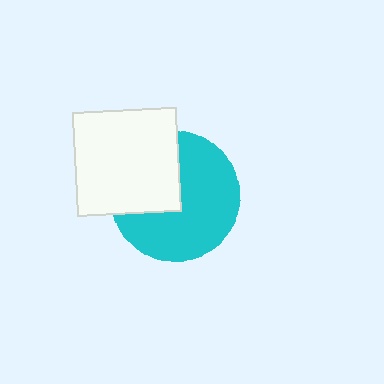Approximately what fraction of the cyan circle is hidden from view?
Roughly 37% of the cyan circle is hidden behind the white square.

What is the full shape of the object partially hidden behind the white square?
The partially hidden object is a cyan circle.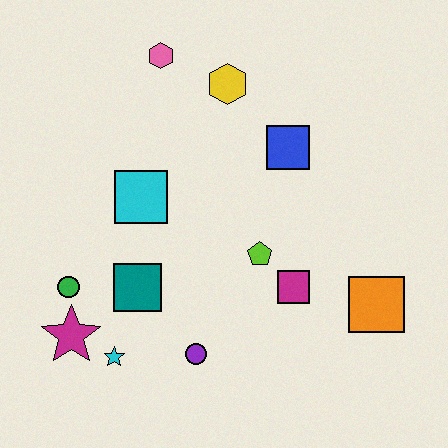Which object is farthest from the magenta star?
The orange square is farthest from the magenta star.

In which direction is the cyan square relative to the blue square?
The cyan square is to the left of the blue square.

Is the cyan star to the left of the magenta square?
Yes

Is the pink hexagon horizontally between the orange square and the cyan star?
Yes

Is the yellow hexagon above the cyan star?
Yes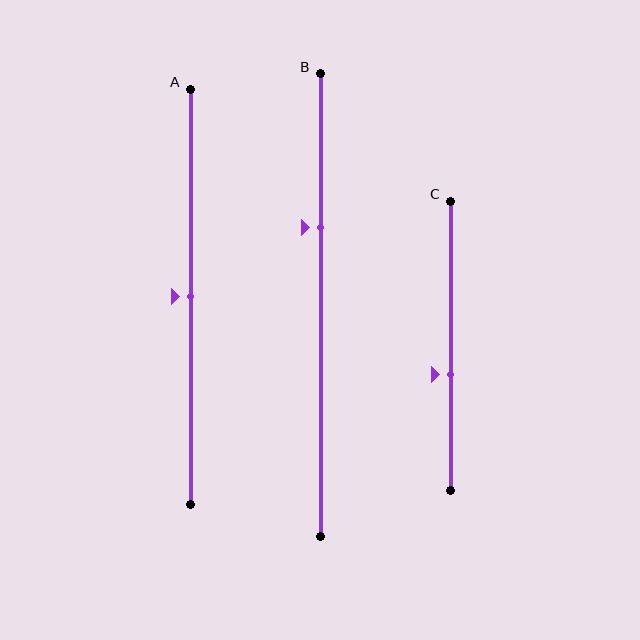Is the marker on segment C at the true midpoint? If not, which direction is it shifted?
No, the marker on segment C is shifted downward by about 10% of the segment length.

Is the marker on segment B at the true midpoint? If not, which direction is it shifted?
No, the marker on segment B is shifted upward by about 17% of the segment length.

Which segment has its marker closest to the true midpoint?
Segment A has its marker closest to the true midpoint.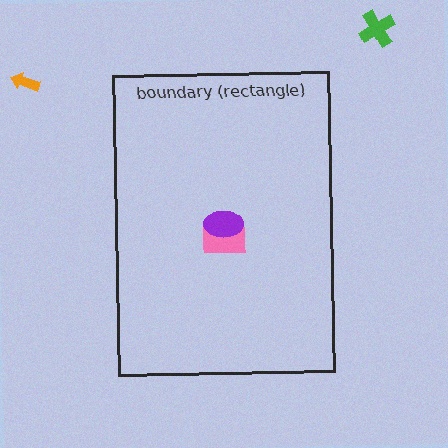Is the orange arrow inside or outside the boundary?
Outside.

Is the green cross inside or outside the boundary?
Outside.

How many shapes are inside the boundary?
2 inside, 2 outside.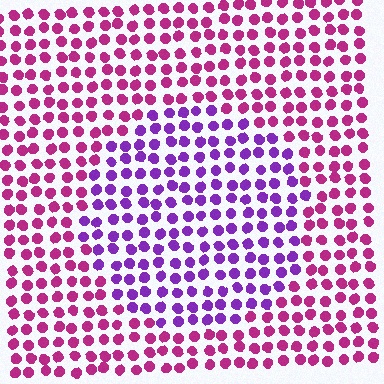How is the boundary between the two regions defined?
The boundary is defined purely by a slight shift in hue (about 43 degrees). Spacing, size, and orientation are identical on both sides.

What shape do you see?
I see a circle.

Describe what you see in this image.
The image is filled with small magenta elements in a uniform arrangement. A circle-shaped region is visible where the elements are tinted to a slightly different hue, forming a subtle color boundary.